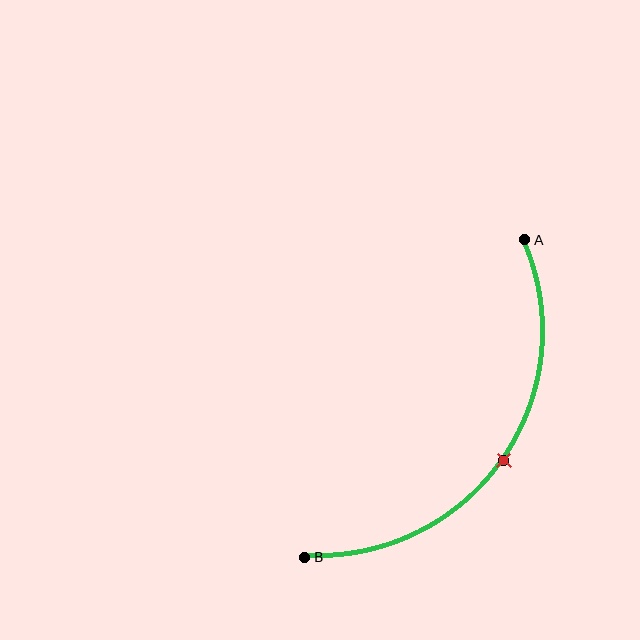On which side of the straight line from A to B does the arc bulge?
The arc bulges below and to the right of the straight line connecting A and B.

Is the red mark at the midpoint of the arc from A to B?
Yes. The red mark lies on the arc at equal arc-length from both A and B — it is the arc midpoint.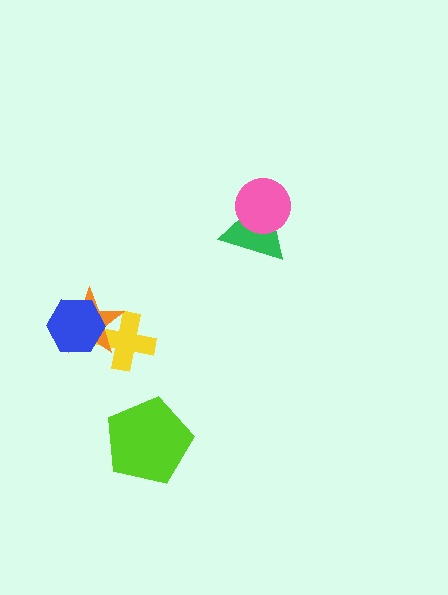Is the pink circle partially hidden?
No, no other shape covers it.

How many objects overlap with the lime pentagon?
0 objects overlap with the lime pentagon.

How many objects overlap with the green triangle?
1 object overlaps with the green triangle.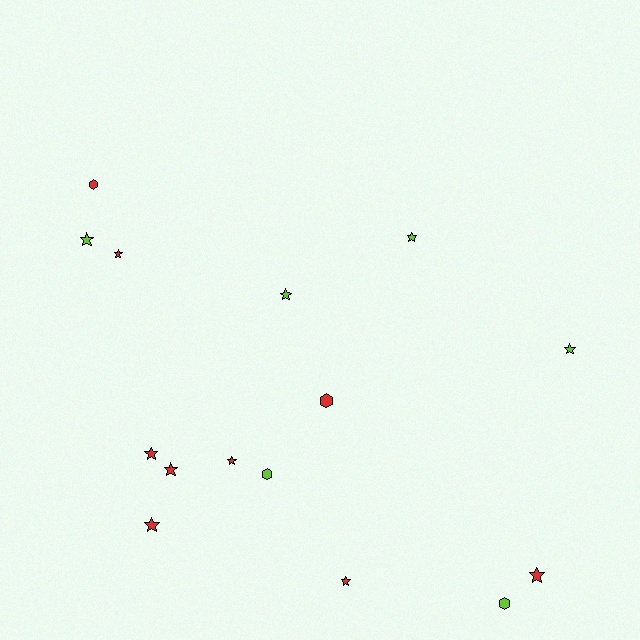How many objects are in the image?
There are 15 objects.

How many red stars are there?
There are 7 red stars.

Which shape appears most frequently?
Star, with 11 objects.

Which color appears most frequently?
Red, with 9 objects.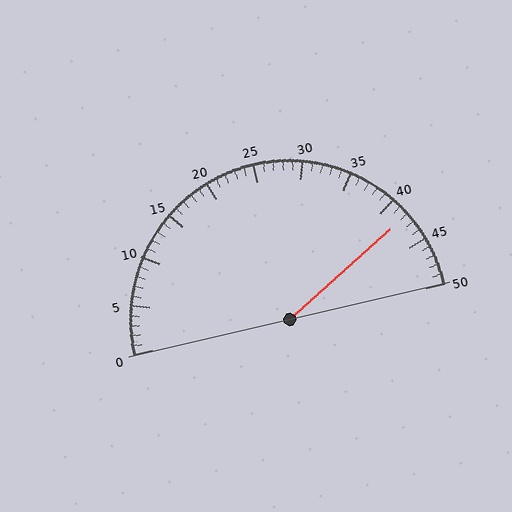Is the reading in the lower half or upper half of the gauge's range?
The reading is in the upper half of the range (0 to 50).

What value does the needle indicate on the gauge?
The needle indicates approximately 42.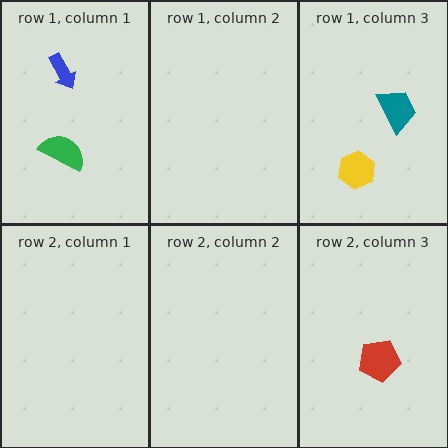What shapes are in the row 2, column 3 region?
The red pentagon.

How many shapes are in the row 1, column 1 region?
2.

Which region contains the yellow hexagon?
The row 1, column 3 region.